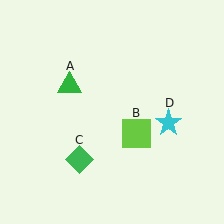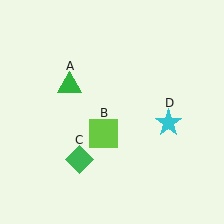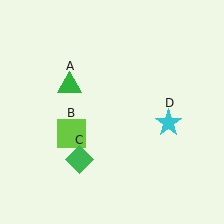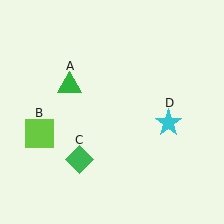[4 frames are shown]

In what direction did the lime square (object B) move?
The lime square (object B) moved left.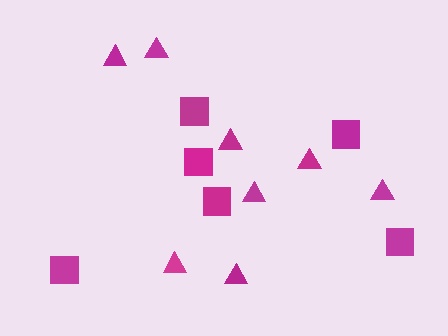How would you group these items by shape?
There are 2 groups: one group of triangles (8) and one group of squares (6).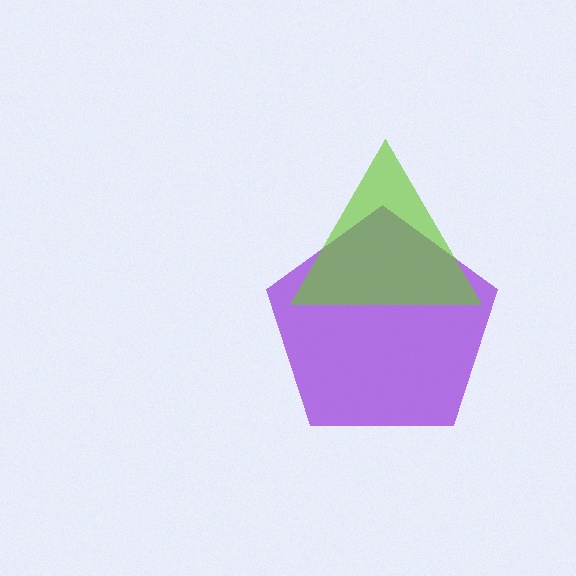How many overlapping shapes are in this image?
There are 2 overlapping shapes in the image.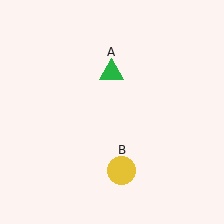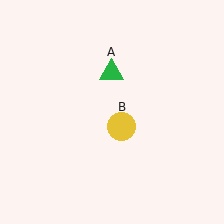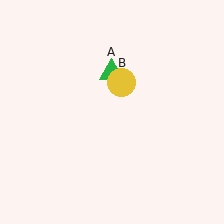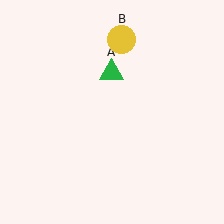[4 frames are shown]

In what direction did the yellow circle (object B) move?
The yellow circle (object B) moved up.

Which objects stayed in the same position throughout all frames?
Green triangle (object A) remained stationary.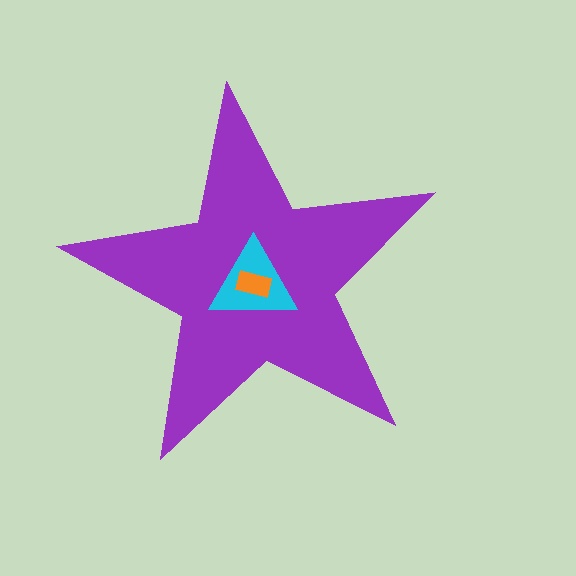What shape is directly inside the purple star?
The cyan triangle.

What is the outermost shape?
The purple star.